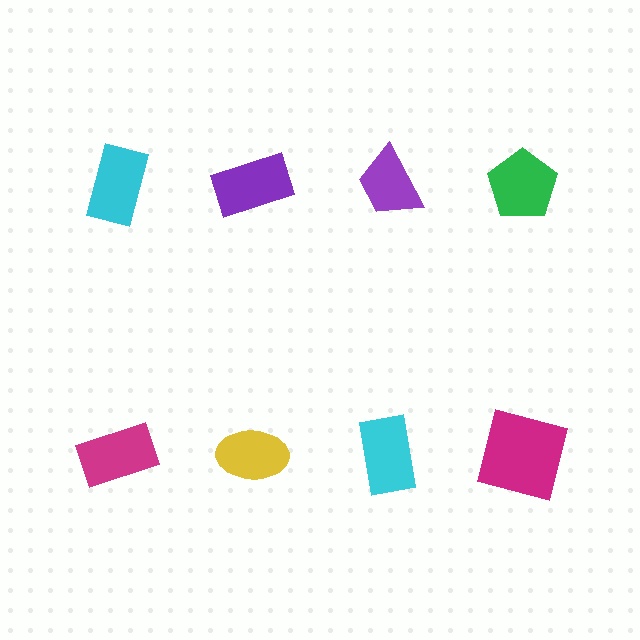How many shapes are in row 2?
4 shapes.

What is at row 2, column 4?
A magenta square.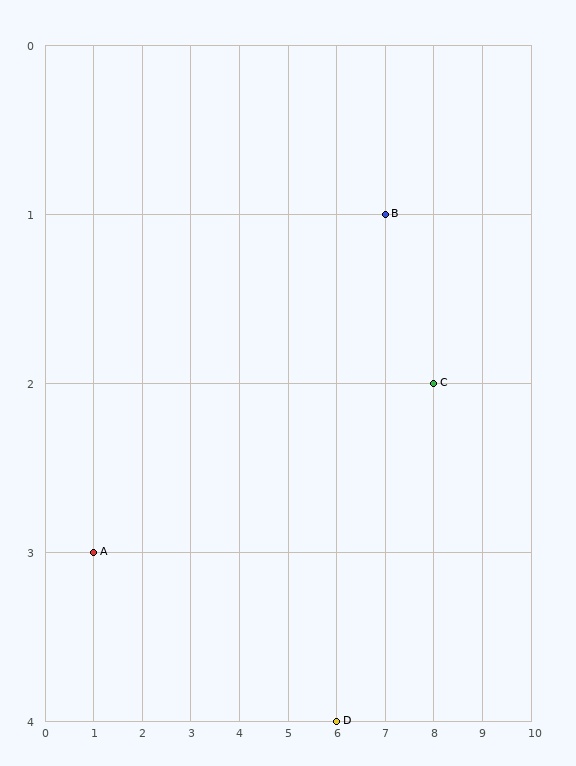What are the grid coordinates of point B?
Point B is at grid coordinates (7, 1).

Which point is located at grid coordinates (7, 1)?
Point B is at (7, 1).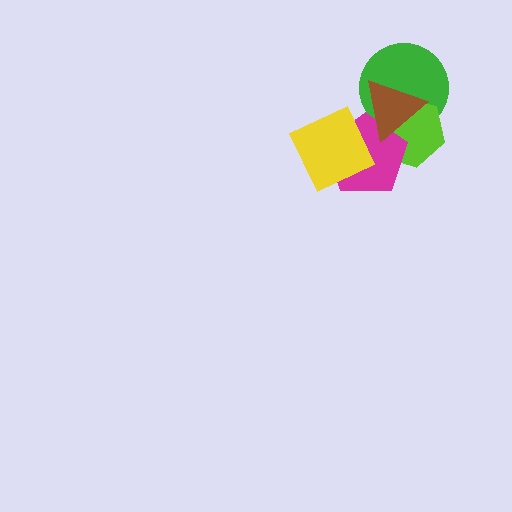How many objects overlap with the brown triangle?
3 objects overlap with the brown triangle.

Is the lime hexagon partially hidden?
Yes, it is partially covered by another shape.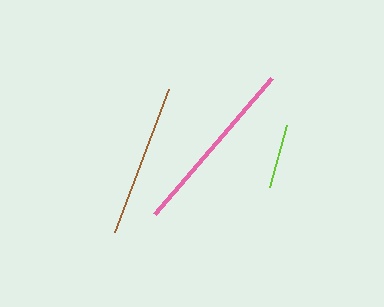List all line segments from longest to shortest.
From longest to shortest: pink, brown, lime.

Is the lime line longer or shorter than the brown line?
The brown line is longer than the lime line.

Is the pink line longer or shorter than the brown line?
The pink line is longer than the brown line.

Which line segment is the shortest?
The lime line is the shortest at approximately 64 pixels.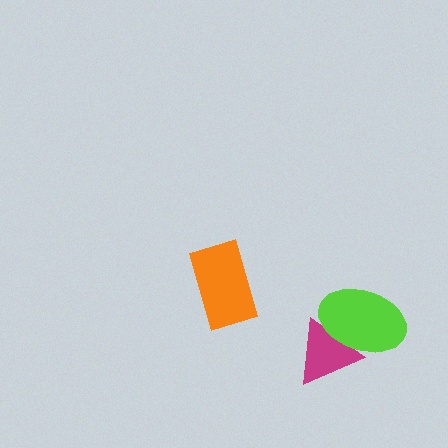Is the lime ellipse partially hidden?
No, no other shape covers it.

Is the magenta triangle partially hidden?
Yes, it is partially covered by another shape.